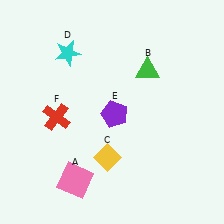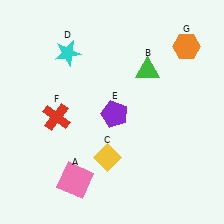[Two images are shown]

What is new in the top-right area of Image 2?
An orange hexagon (G) was added in the top-right area of Image 2.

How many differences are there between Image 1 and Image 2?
There is 1 difference between the two images.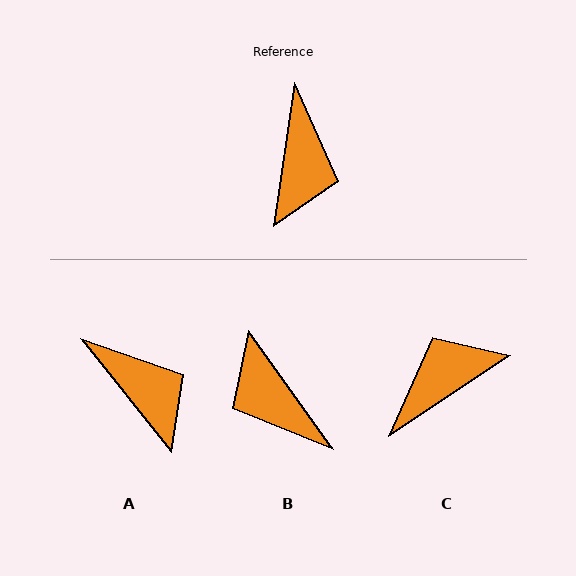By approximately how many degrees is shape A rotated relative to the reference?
Approximately 47 degrees counter-clockwise.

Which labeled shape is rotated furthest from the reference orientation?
B, about 136 degrees away.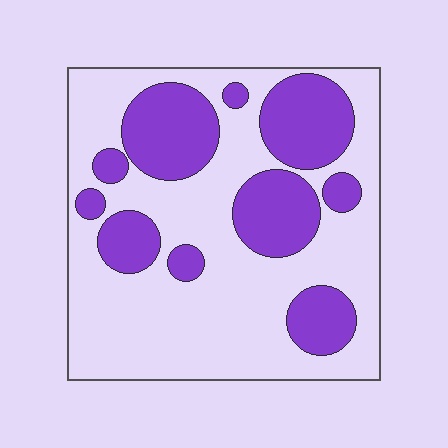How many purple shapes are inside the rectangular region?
10.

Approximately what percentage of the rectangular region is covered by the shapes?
Approximately 35%.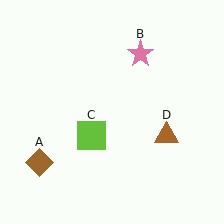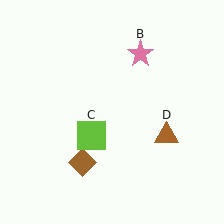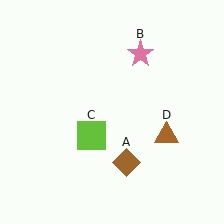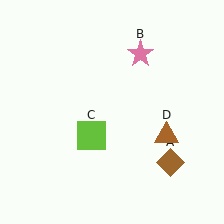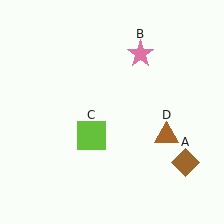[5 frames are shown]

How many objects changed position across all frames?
1 object changed position: brown diamond (object A).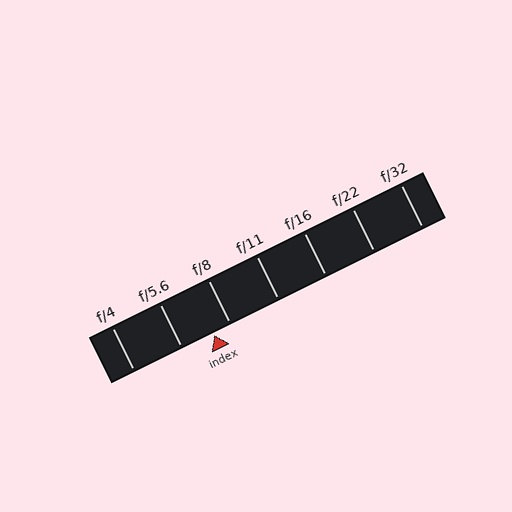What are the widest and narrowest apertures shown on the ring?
The widest aperture shown is f/4 and the narrowest is f/32.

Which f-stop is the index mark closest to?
The index mark is closest to f/8.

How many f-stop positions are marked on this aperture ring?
There are 7 f-stop positions marked.